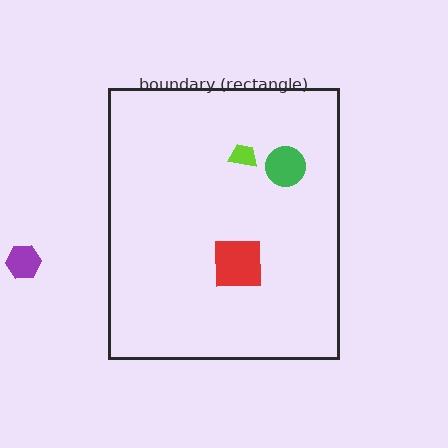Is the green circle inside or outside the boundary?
Inside.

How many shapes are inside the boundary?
3 inside, 1 outside.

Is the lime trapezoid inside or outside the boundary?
Inside.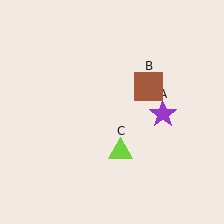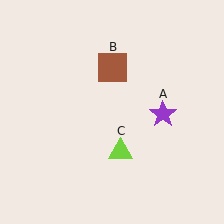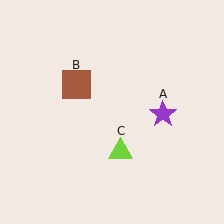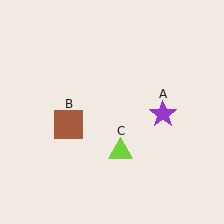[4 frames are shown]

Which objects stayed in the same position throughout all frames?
Purple star (object A) and lime triangle (object C) remained stationary.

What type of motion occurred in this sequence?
The brown square (object B) rotated counterclockwise around the center of the scene.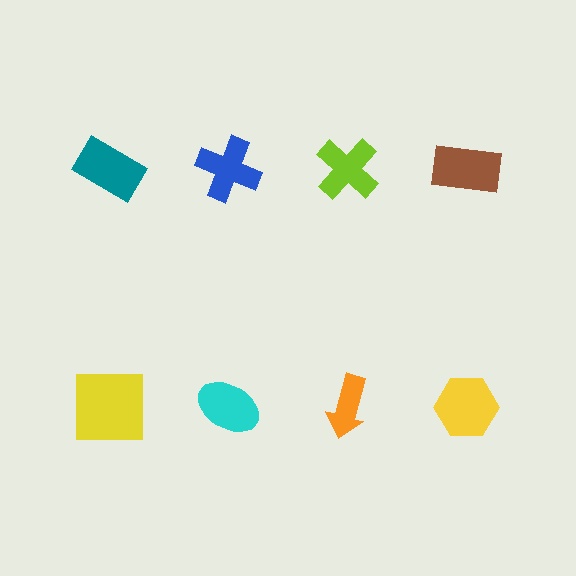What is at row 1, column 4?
A brown rectangle.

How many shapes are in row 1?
4 shapes.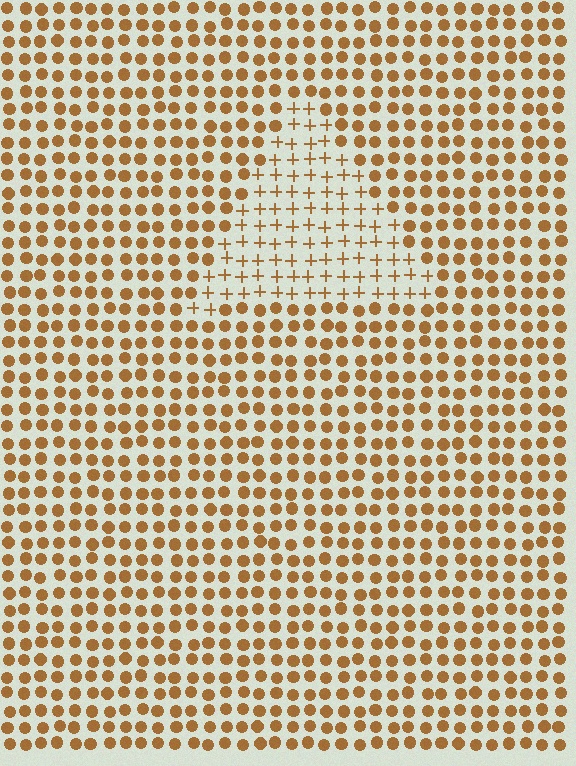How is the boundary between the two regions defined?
The boundary is defined by a change in element shape: plus signs inside vs. circles outside. All elements share the same color and spacing.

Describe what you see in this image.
The image is filled with small brown elements arranged in a uniform grid. A triangle-shaped region contains plus signs, while the surrounding area contains circles. The boundary is defined purely by the change in element shape.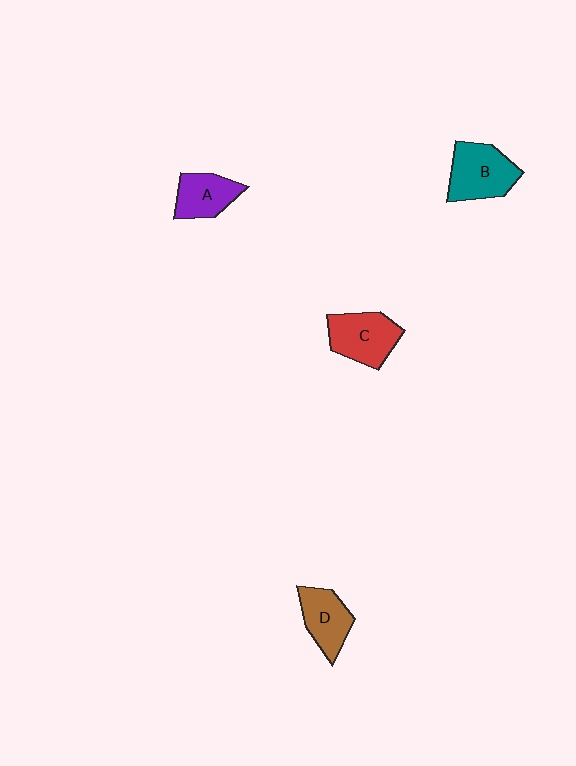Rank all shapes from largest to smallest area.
From largest to smallest: B (teal), C (red), D (brown), A (purple).